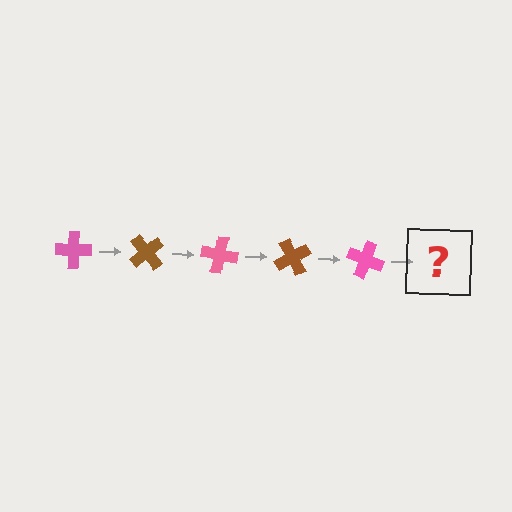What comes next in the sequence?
The next element should be a brown cross, rotated 250 degrees from the start.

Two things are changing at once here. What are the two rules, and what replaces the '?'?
The two rules are that it rotates 50 degrees each step and the color cycles through pink and brown. The '?' should be a brown cross, rotated 250 degrees from the start.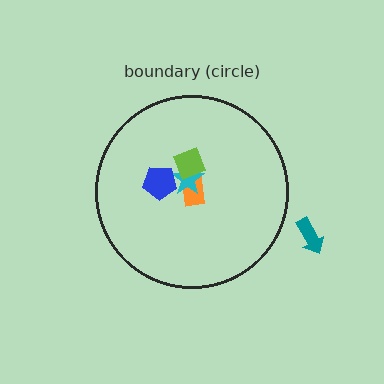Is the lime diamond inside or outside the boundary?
Inside.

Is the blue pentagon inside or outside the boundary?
Inside.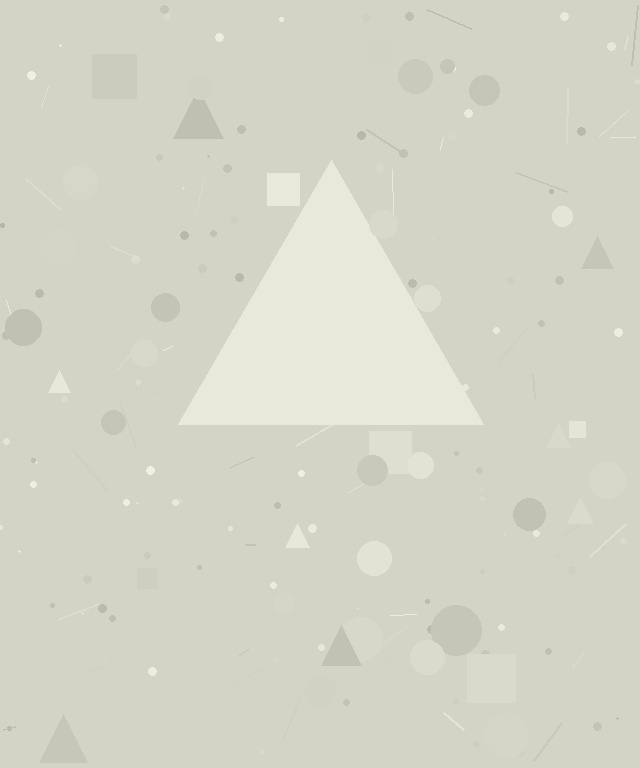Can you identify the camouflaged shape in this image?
The camouflaged shape is a triangle.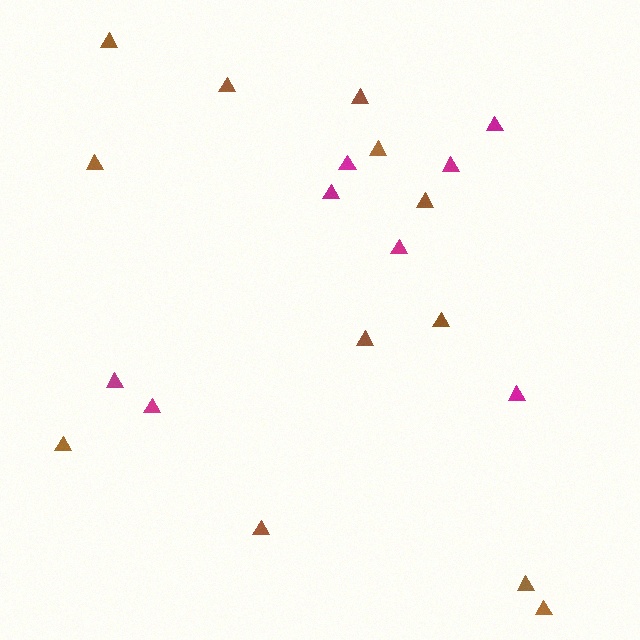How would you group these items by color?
There are 2 groups: one group of magenta triangles (8) and one group of brown triangles (12).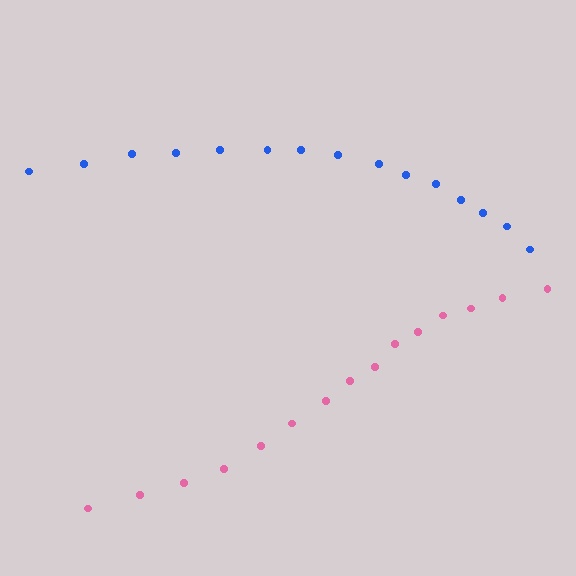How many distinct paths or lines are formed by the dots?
There are 2 distinct paths.